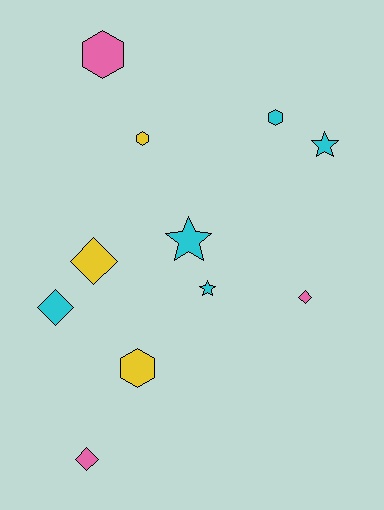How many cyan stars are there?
There are 3 cyan stars.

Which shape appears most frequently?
Hexagon, with 4 objects.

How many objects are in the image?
There are 11 objects.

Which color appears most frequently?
Cyan, with 5 objects.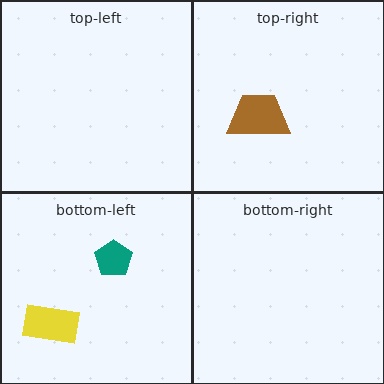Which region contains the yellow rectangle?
The bottom-left region.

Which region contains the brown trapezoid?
The top-right region.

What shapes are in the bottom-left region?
The teal pentagon, the yellow rectangle.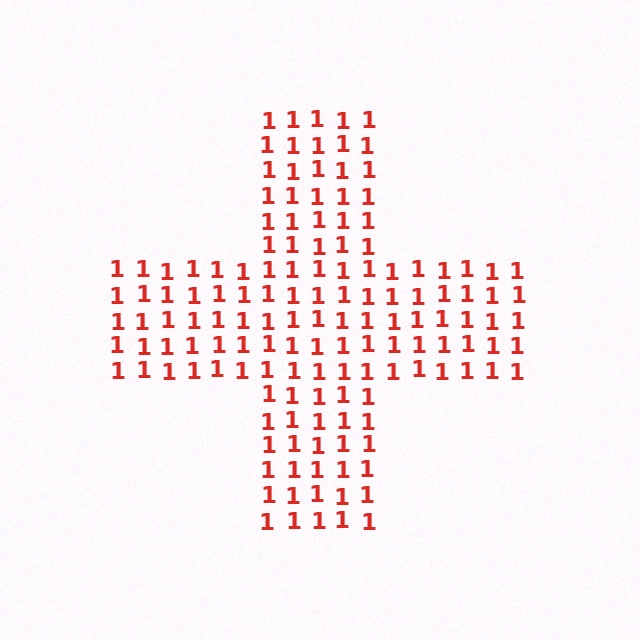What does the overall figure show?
The overall figure shows a cross.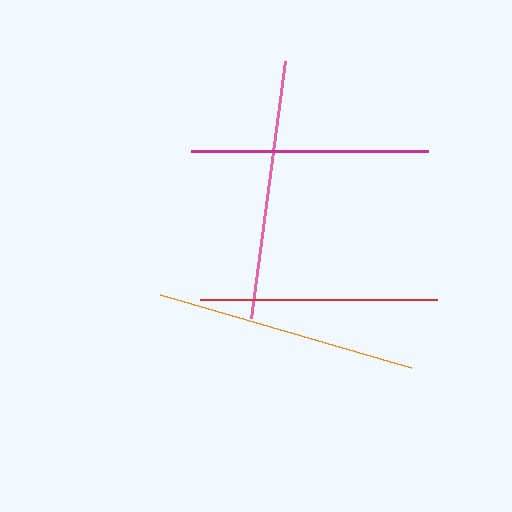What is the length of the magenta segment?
The magenta segment is approximately 237 pixels long.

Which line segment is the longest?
The orange line is the longest at approximately 262 pixels.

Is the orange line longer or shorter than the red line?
The orange line is longer than the red line.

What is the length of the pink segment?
The pink segment is approximately 259 pixels long.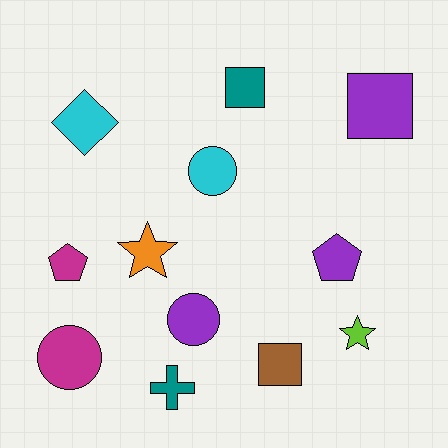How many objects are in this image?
There are 12 objects.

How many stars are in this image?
There are 2 stars.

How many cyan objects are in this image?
There are 2 cyan objects.